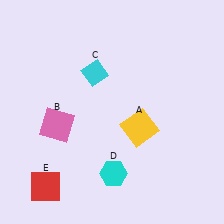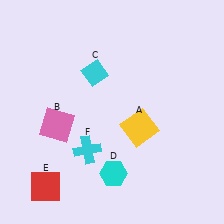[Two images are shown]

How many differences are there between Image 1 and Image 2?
There is 1 difference between the two images.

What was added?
A cyan cross (F) was added in Image 2.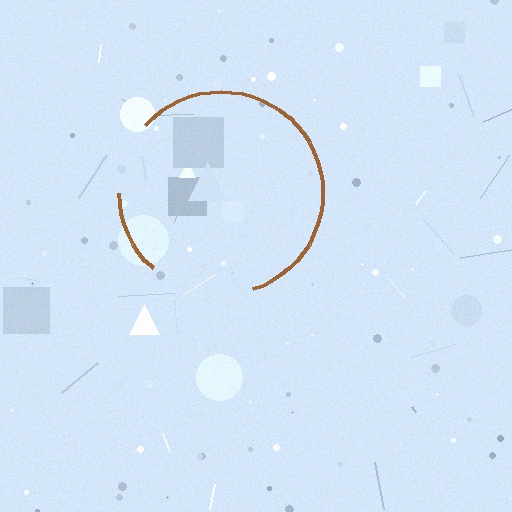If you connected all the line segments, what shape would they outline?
They would outline a circle.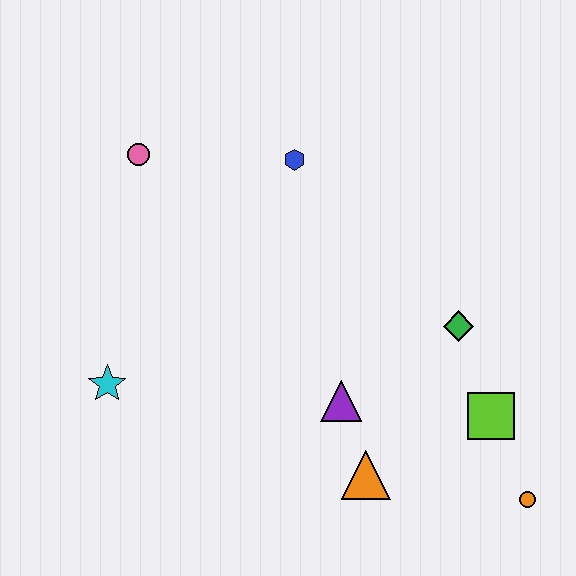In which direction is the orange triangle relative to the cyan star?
The orange triangle is to the right of the cyan star.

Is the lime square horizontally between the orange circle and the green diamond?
Yes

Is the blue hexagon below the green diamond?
No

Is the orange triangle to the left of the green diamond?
Yes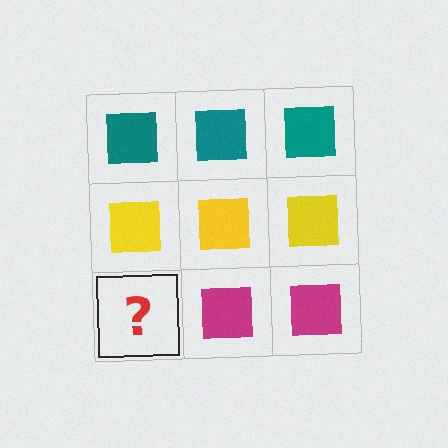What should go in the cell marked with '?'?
The missing cell should contain a magenta square.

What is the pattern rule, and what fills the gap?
The rule is that each row has a consistent color. The gap should be filled with a magenta square.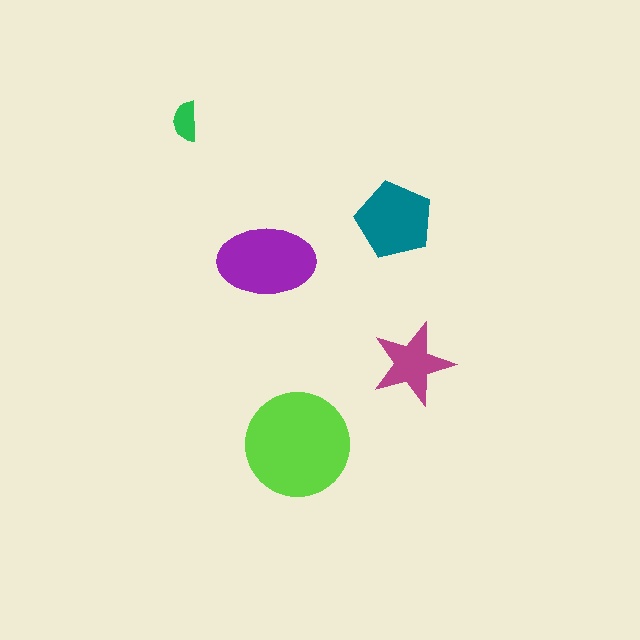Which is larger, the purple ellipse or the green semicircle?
The purple ellipse.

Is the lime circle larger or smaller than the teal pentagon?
Larger.